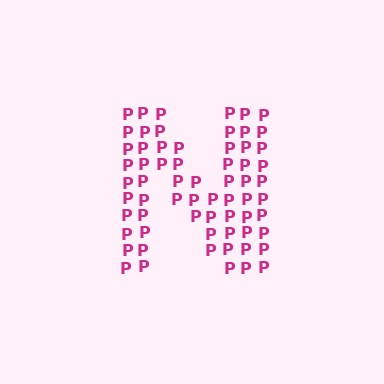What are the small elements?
The small elements are letter P's.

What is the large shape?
The large shape is the letter N.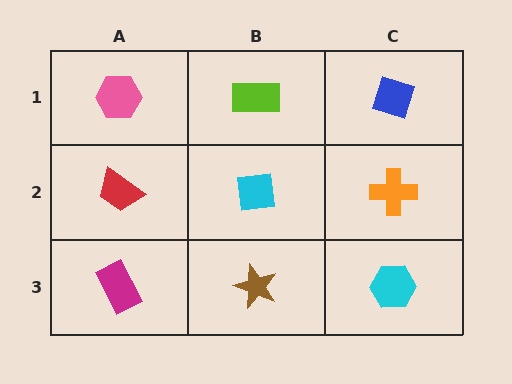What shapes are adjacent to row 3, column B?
A cyan square (row 2, column B), a magenta rectangle (row 3, column A), a cyan hexagon (row 3, column C).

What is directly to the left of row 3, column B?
A magenta rectangle.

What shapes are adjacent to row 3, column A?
A red trapezoid (row 2, column A), a brown star (row 3, column B).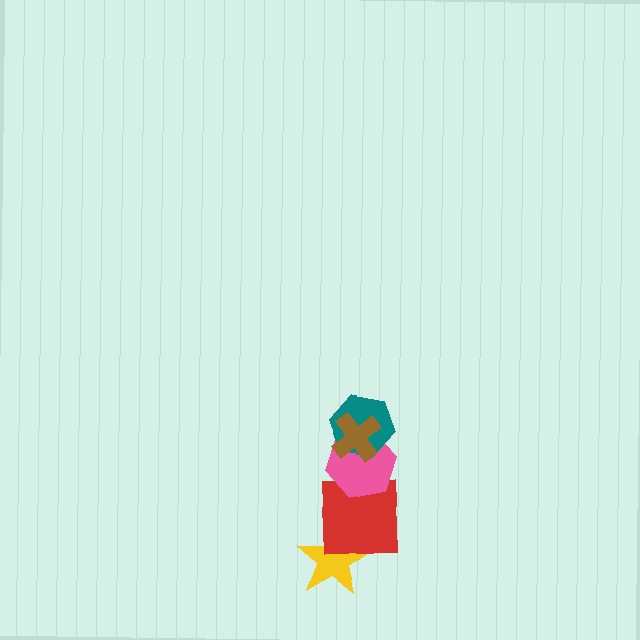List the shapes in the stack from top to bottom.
From top to bottom: the brown cross, the teal hexagon, the pink hexagon, the red square, the yellow star.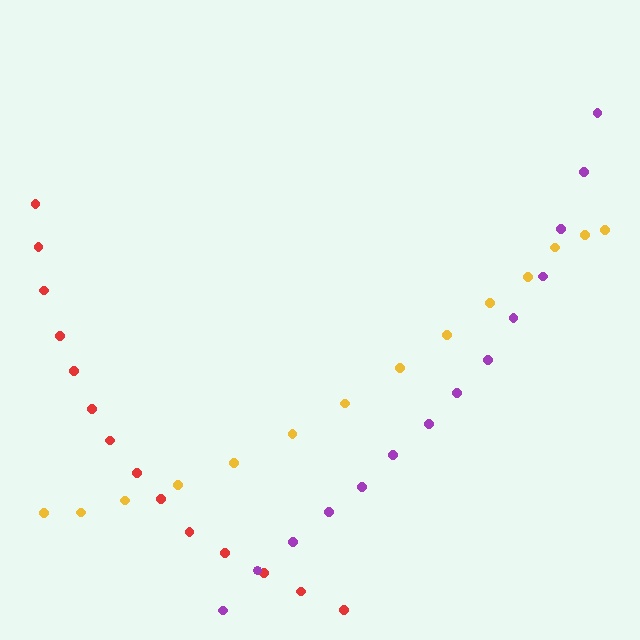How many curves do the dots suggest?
There are 3 distinct paths.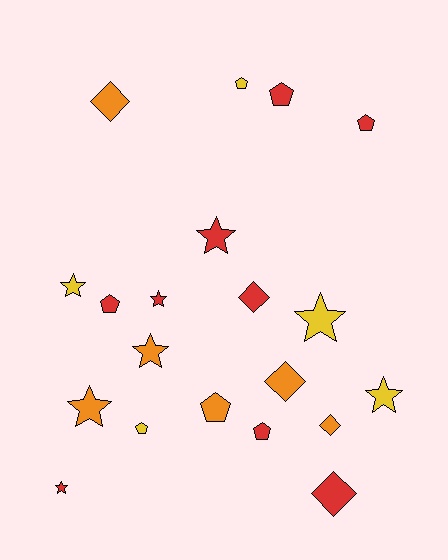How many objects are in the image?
There are 20 objects.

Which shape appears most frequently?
Star, with 8 objects.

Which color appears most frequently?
Red, with 9 objects.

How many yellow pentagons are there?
There are 2 yellow pentagons.